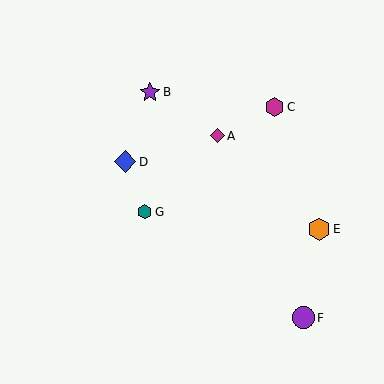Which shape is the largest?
The orange hexagon (labeled E) is the largest.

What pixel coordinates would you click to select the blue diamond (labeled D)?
Click at (125, 162) to select the blue diamond D.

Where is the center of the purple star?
The center of the purple star is at (150, 92).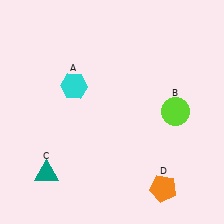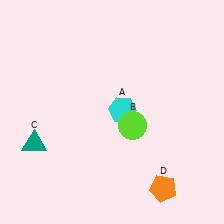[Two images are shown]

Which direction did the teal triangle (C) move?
The teal triangle (C) moved up.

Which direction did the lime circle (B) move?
The lime circle (B) moved left.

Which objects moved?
The objects that moved are: the cyan hexagon (A), the lime circle (B), the teal triangle (C).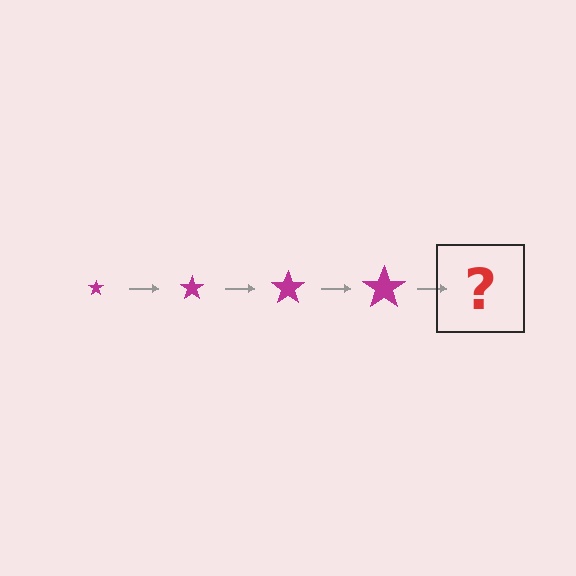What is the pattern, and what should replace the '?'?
The pattern is that the star gets progressively larger each step. The '?' should be a magenta star, larger than the previous one.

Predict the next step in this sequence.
The next step is a magenta star, larger than the previous one.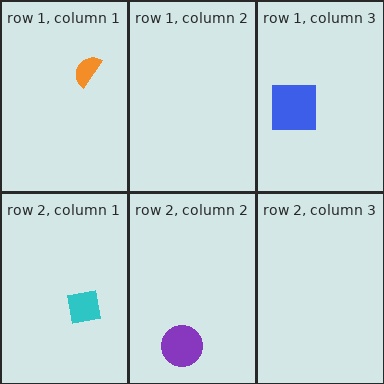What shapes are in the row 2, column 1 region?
The cyan square.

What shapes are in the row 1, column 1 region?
The orange semicircle.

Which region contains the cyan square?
The row 2, column 1 region.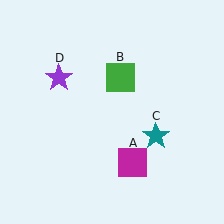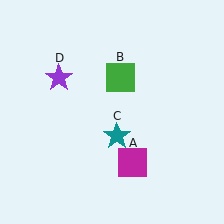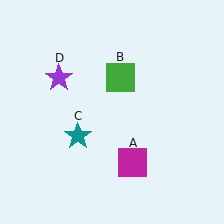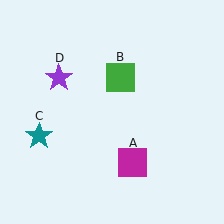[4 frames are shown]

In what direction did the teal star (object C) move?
The teal star (object C) moved left.